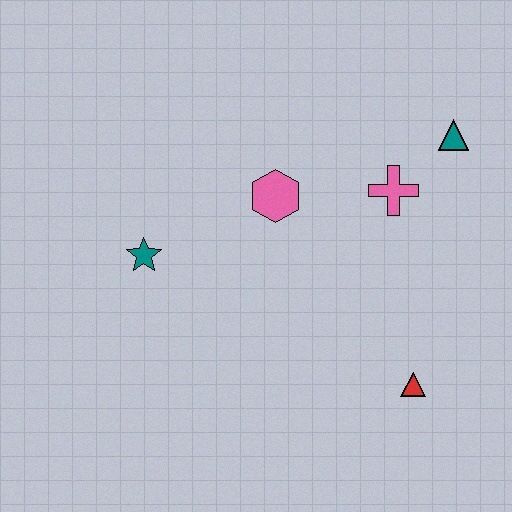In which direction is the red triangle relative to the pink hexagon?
The red triangle is below the pink hexagon.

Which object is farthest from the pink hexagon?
The red triangle is farthest from the pink hexagon.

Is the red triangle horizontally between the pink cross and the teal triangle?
Yes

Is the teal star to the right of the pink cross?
No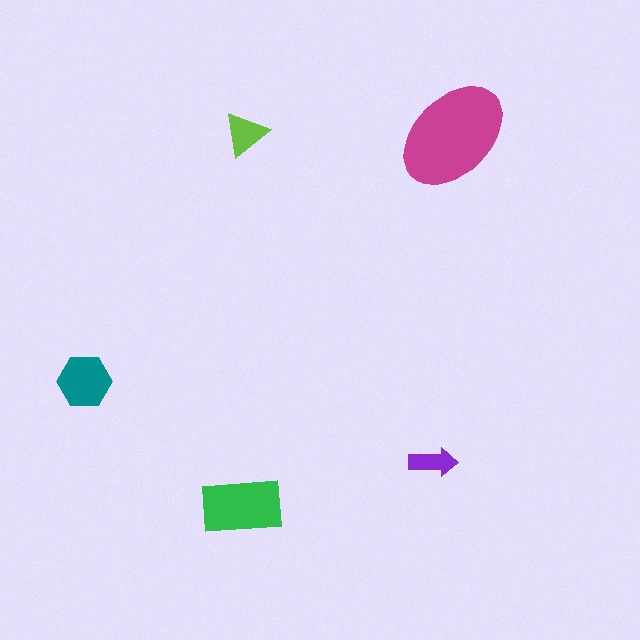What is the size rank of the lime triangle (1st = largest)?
4th.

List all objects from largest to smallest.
The magenta ellipse, the green rectangle, the teal hexagon, the lime triangle, the purple arrow.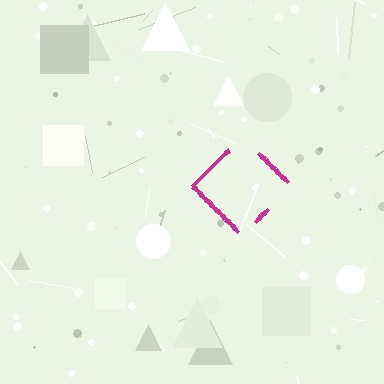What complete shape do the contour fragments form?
The contour fragments form a diamond.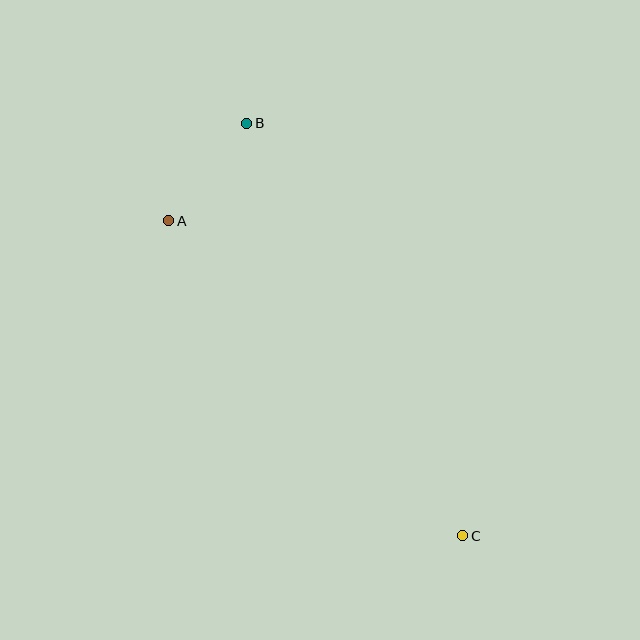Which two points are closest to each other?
Points A and B are closest to each other.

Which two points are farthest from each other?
Points B and C are farthest from each other.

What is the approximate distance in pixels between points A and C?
The distance between A and C is approximately 431 pixels.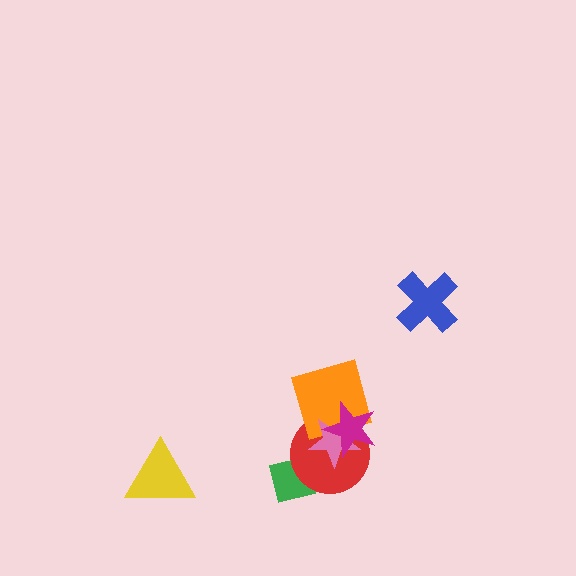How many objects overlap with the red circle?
4 objects overlap with the red circle.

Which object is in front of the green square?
The red circle is in front of the green square.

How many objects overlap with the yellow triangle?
0 objects overlap with the yellow triangle.